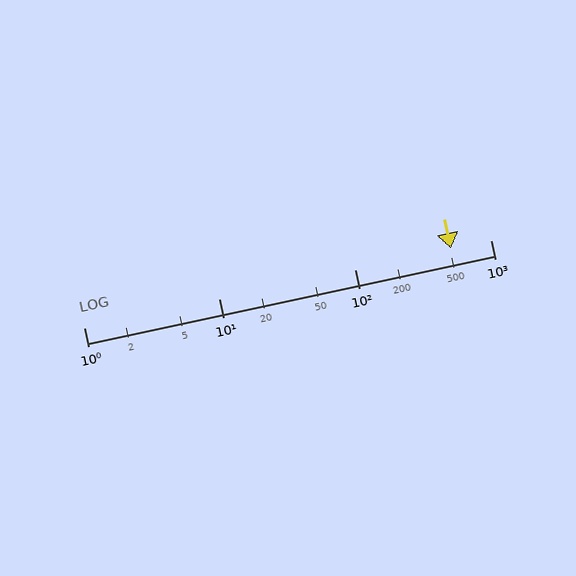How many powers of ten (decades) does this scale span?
The scale spans 3 decades, from 1 to 1000.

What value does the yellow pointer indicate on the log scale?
The pointer indicates approximately 510.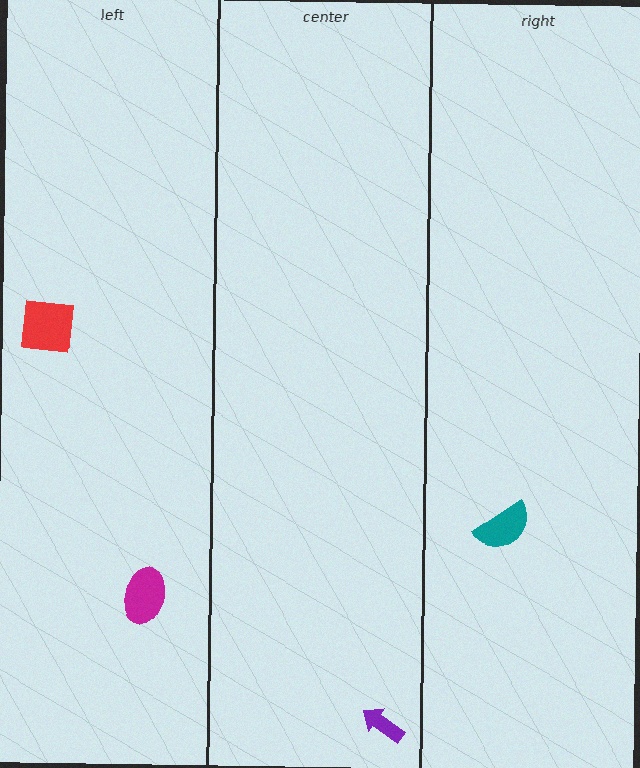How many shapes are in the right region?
1.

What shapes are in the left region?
The red square, the magenta ellipse.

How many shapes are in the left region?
2.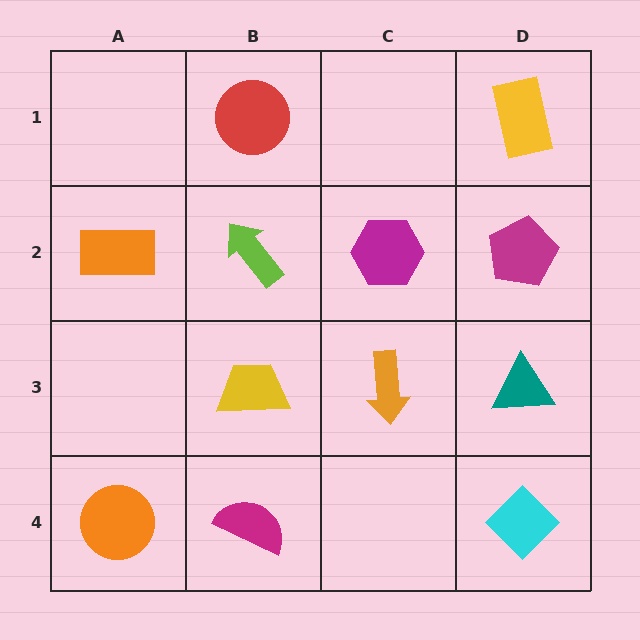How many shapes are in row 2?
4 shapes.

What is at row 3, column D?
A teal triangle.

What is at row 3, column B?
A yellow trapezoid.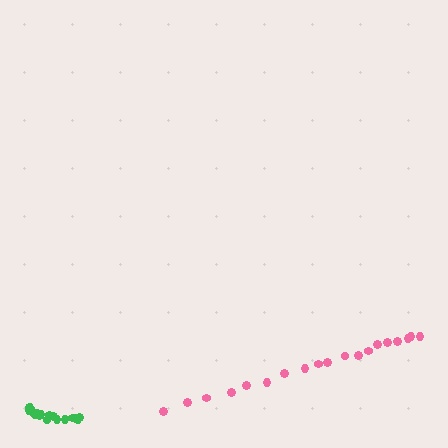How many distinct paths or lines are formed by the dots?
There are 2 distinct paths.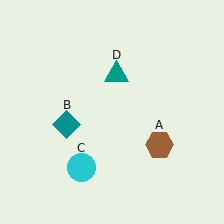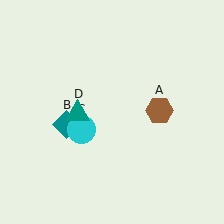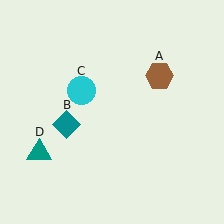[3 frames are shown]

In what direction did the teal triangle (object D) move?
The teal triangle (object D) moved down and to the left.